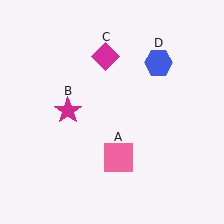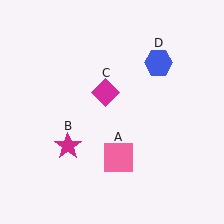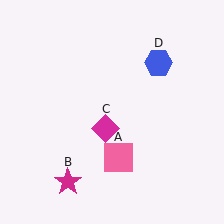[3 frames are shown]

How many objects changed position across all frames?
2 objects changed position: magenta star (object B), magenta diamond (object C).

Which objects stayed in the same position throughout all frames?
Pink square (object A) and blue hexagon (object D) remained stationary.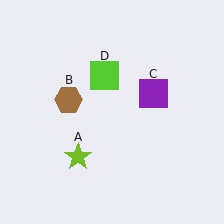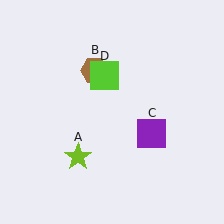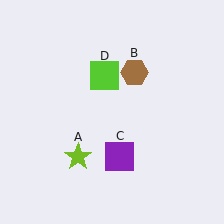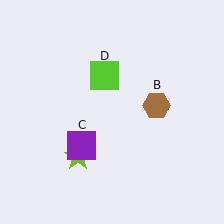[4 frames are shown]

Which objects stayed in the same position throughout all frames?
Lime star (object A) and lime square (object D) remained stationary.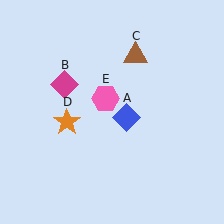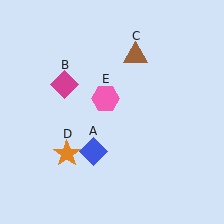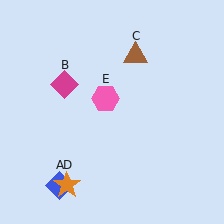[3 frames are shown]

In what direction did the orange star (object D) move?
The orange star (object D) moved down.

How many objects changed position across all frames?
2 objects changed position: blue diamond (object A), orange star (object D).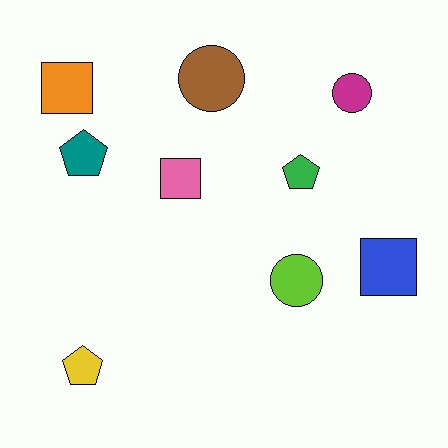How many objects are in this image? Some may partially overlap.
There are 9 objects.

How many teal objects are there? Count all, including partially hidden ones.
There is 1 teal object.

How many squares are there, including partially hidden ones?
There are 3 squares.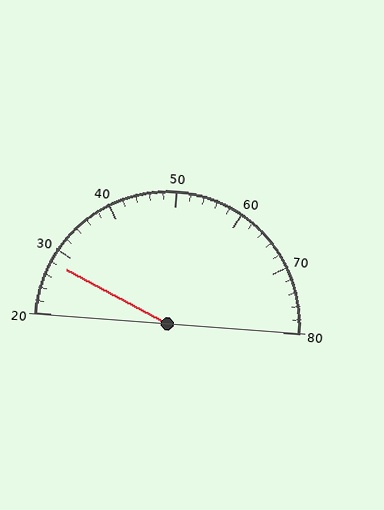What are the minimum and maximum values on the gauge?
The gauge ranges from 20 to 80.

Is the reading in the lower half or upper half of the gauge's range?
The reading is in the lower half of the range (20 to 80).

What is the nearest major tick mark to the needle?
The nearest major tick mark is 30.